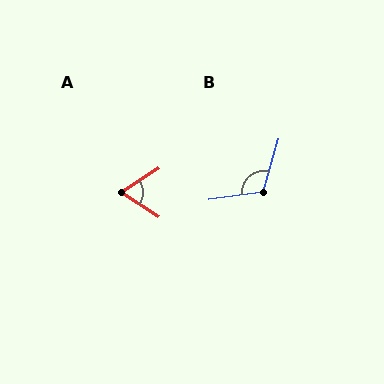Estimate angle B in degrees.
Approximately 113 degrees.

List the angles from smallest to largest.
A (67°), B (113°).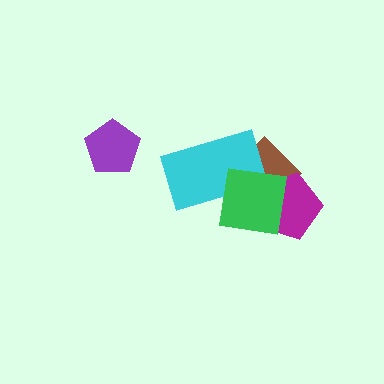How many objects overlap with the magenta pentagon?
2 objects overlap with the magenta pentagon.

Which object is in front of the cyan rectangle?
The green square is in front of the cyan rectangle.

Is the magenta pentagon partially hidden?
Yes, it is partially covered by another shape.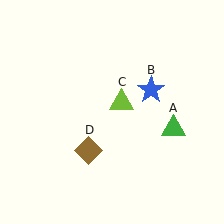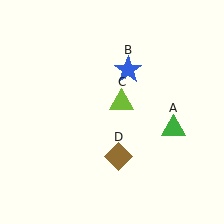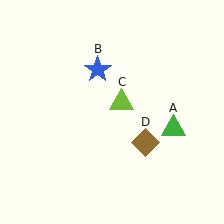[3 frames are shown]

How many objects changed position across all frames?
2 objects changed position: blue star (object B), brown diamond (object D).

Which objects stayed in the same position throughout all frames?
Green triangle (object A) and lime triangle (object C) remained stationary.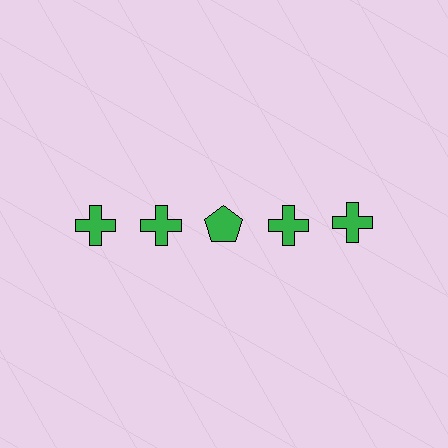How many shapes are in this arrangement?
There are 5 shapes arranged in a grid pattern.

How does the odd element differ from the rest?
It has a different shape: pentagon instead of cross.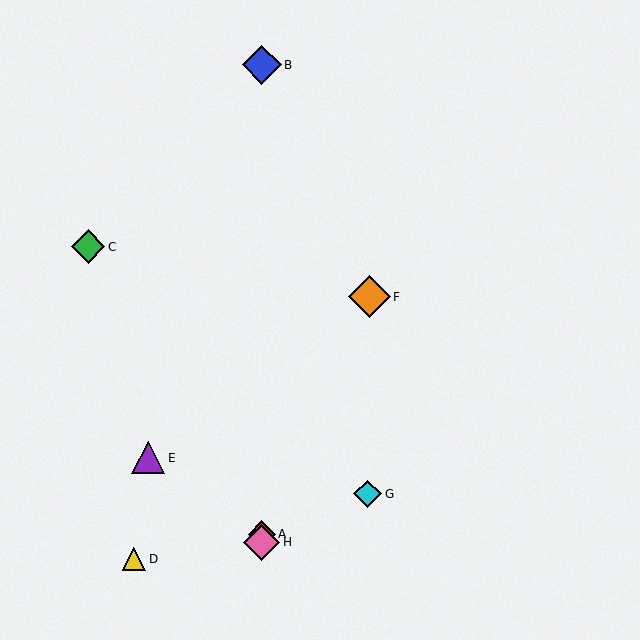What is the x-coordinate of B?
Object B is at x≈262.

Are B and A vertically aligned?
Yes, both are at x≈262.